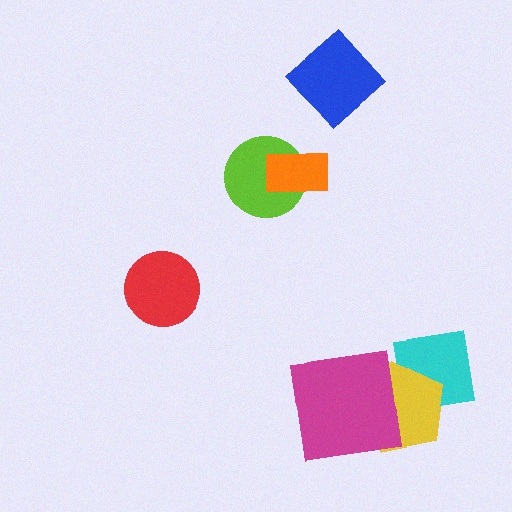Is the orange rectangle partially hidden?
No, no other shape covers it.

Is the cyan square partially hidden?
Yes, it is partially covered by another shape.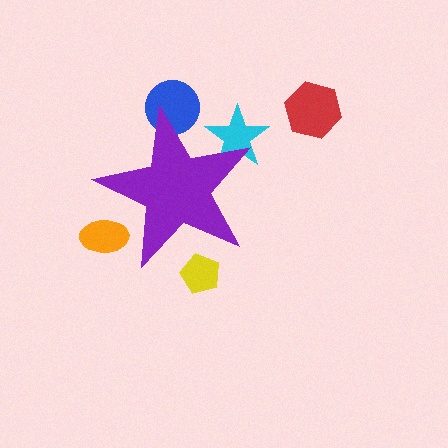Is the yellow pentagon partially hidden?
Yes, the yellow pentagon is partially hidden behind the purple star.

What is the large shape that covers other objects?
A purple star.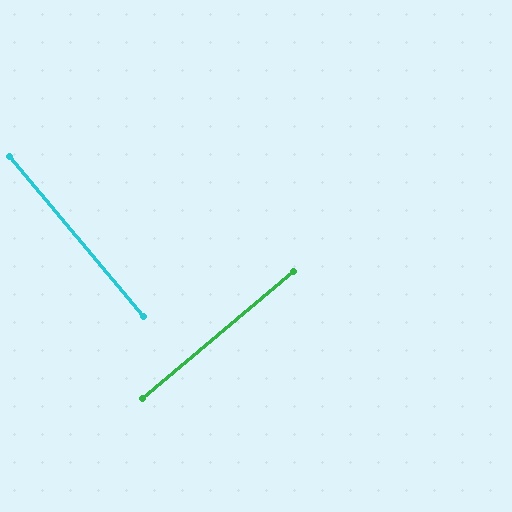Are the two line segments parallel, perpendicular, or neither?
Perpendicular — they meet at approximately 90°.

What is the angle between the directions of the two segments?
Approximately 90 degrees.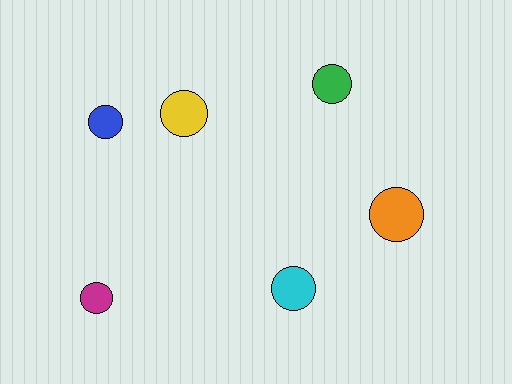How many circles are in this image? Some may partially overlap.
There are 6 circles.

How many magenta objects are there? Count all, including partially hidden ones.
There is 1 magenta object.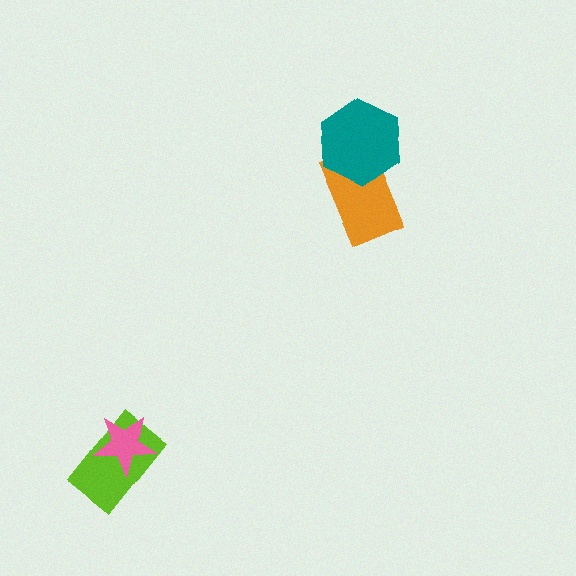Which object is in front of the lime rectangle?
The pink star is in front of the lime rectangle.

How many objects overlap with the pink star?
1 object overlaps with the pink star.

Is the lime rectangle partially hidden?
Yes, it is partially covered by another shape.